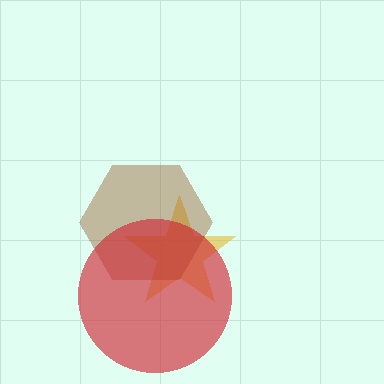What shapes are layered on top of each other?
The layered shapes are: a yellow star, a brown hexagon, a red circle.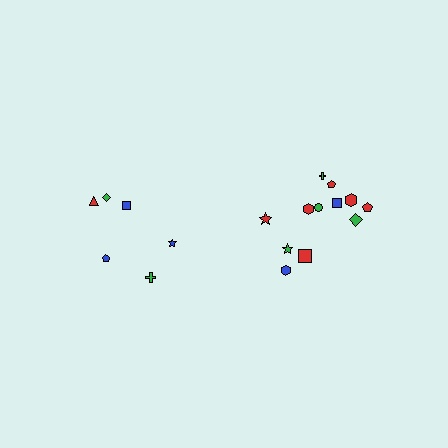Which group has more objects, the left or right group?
The right group.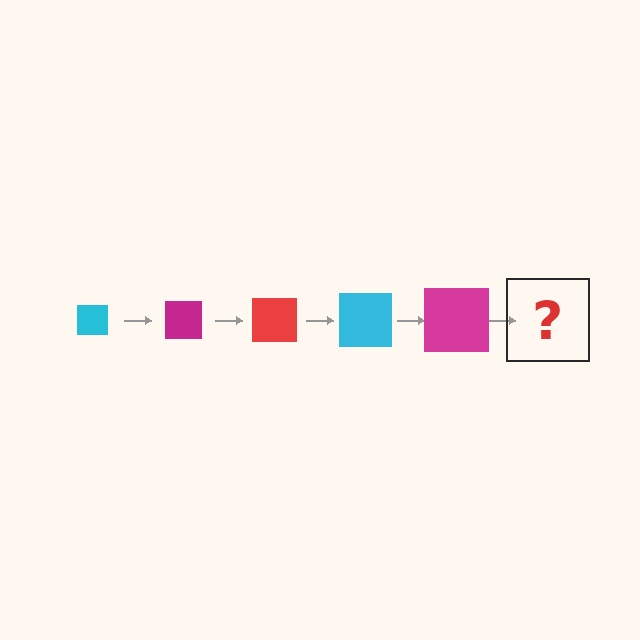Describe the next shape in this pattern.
It should be a red square, larger than the previous one.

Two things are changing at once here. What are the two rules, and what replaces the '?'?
The two rules are that the square grows larger each step and the color cycles through cyan, magenta, and red. The '?' should be a red square, larger than the previous one.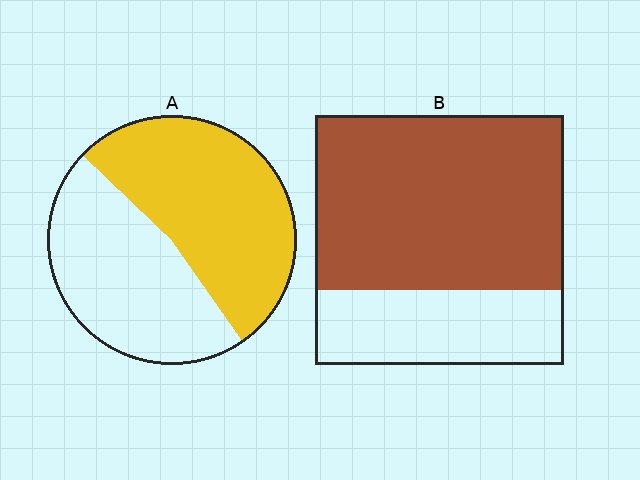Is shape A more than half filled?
Roughly half.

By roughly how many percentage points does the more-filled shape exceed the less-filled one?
By roughly 15 percentage points (B over A).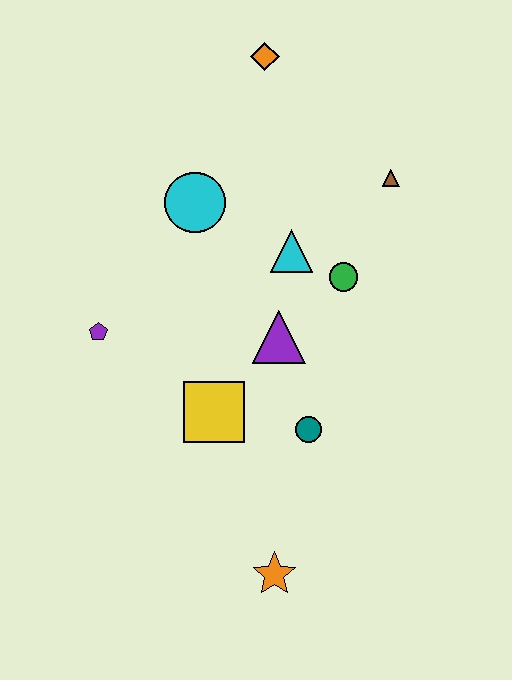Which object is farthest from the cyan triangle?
The orange star is farthest from the cyan triangle.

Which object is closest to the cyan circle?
The cyan triangle is closest to the cyan circle.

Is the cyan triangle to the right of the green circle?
No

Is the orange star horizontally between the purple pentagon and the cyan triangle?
Yes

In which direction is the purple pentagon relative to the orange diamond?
The purple pentagon is below the orange diamond.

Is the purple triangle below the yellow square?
No